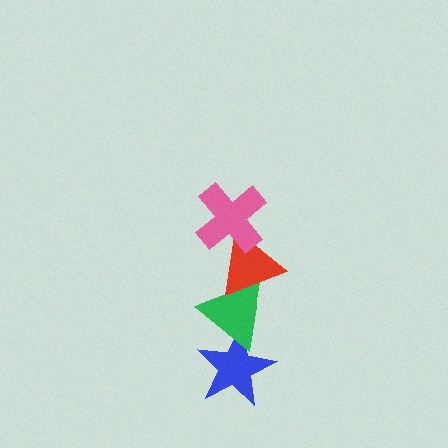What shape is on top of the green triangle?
The red triangle is on top of the green triangle.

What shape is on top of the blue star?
The green triangle is on top of the blue star.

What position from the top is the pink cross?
The pink cross is 1st from the top.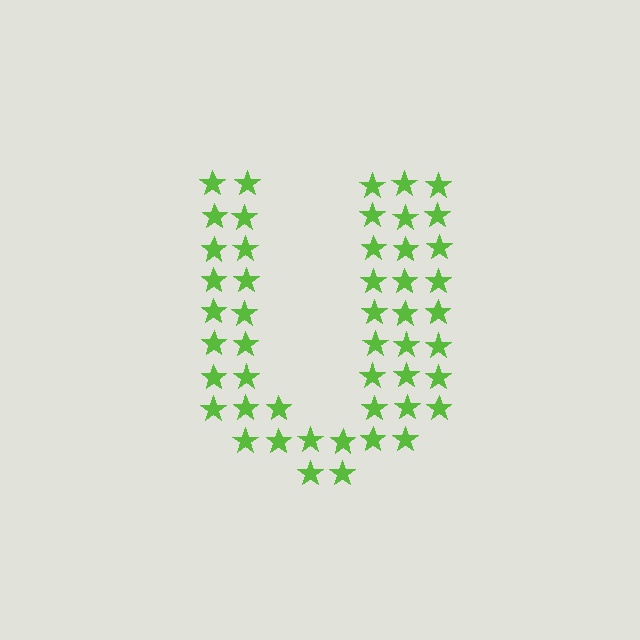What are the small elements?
The small elements are stars.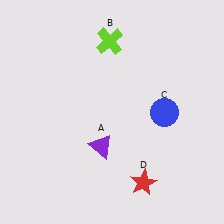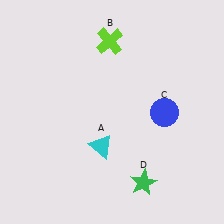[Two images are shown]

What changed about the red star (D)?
In Image 1, D is red. In Image 2, it changed to green.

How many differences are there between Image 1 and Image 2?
There are 2 differences between the two images.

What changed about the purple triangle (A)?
In Image 1, A is purple. In Image 2, it changed to cyan.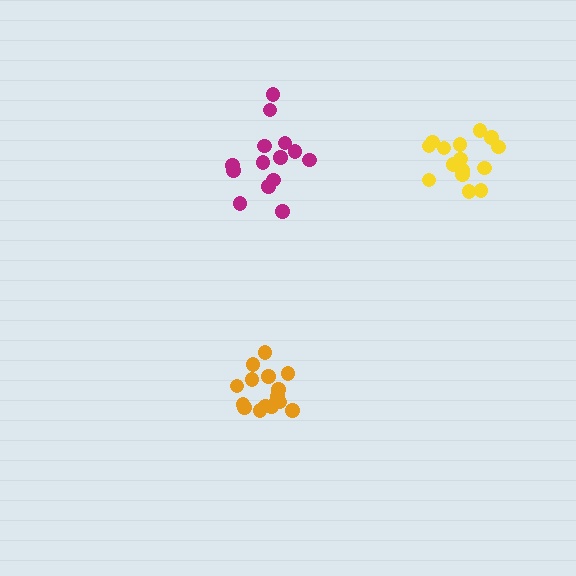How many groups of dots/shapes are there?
There are 3 groups.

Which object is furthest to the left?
The orange cluster is leftmost.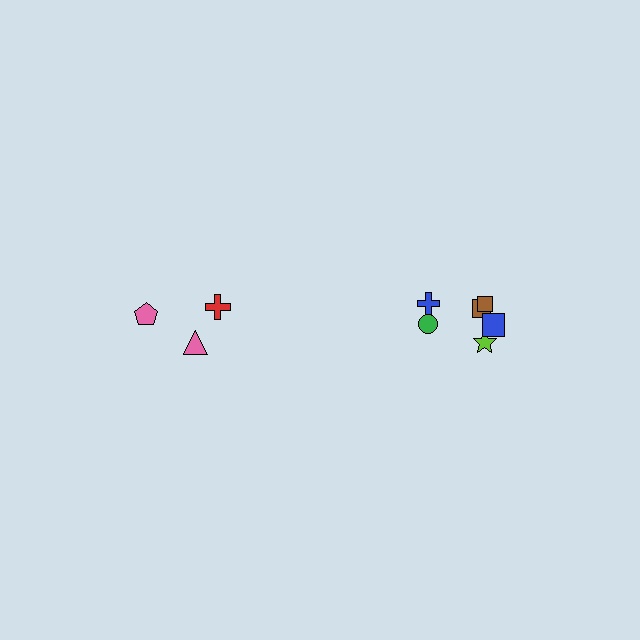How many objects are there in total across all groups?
There are 9 objects.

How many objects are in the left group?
There are 3 objects.